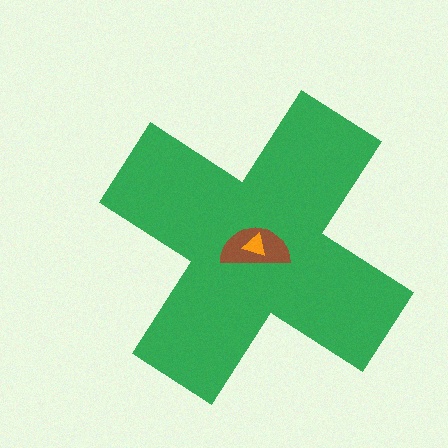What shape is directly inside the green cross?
The brown semicircle.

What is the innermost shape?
The orange triangle.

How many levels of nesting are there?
3.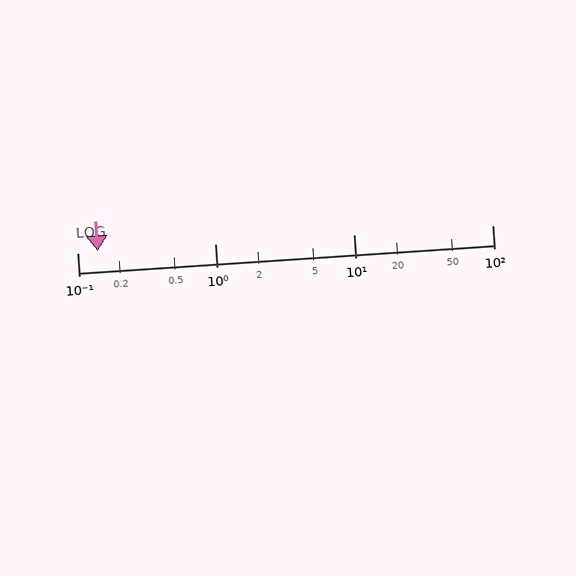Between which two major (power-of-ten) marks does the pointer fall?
The pointer is between 0.1 and 1.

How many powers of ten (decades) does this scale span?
The scale spans 3 decades, from 0.1 to 100.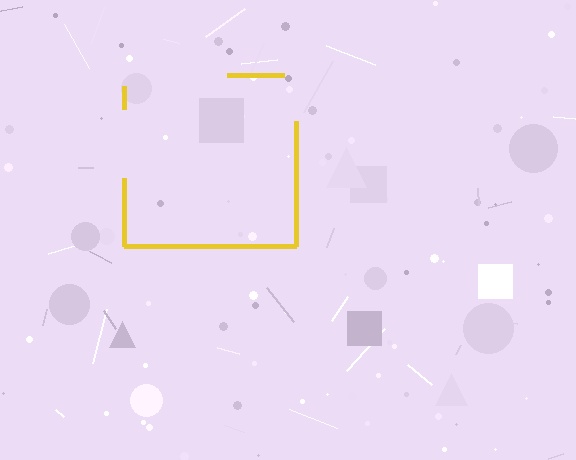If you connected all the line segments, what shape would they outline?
They would outline a square.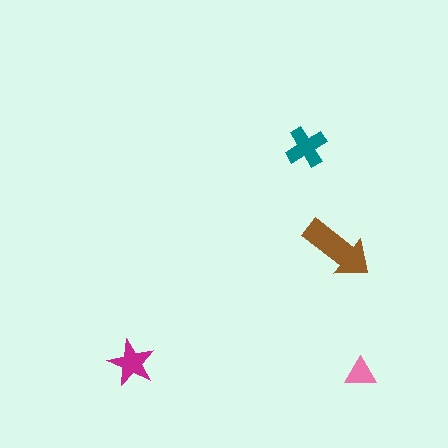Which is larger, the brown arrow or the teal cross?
The brown arrow.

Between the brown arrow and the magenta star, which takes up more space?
The brown arrow.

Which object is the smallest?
The pink triangle.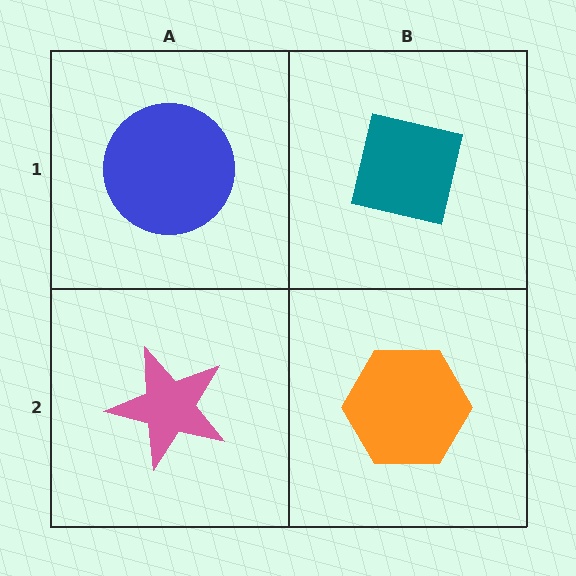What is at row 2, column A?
A pink star.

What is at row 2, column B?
An orange hexagon.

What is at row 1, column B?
A teal square.